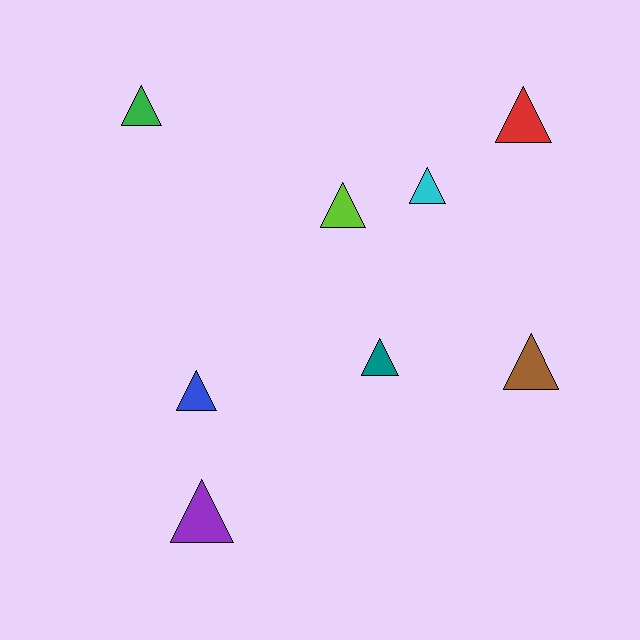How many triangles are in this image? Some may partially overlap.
There are 8 triangles.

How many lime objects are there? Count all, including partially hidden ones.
There is 1 lime object.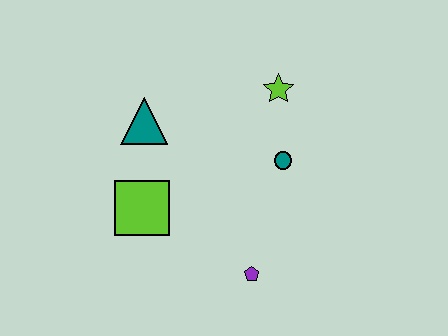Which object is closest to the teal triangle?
The lime square is closest to the teal triangle.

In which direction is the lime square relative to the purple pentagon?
The lime square is to the left of the purple pentagon.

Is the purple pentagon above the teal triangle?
No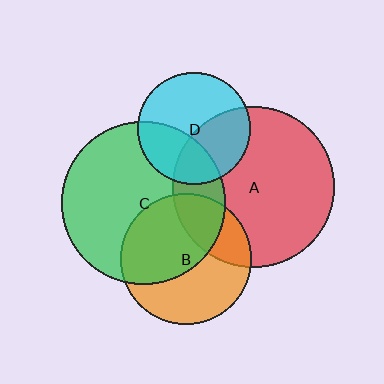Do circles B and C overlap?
Yes.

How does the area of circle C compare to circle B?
Approximately 1.6 times.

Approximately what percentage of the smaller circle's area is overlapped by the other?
Approximately 50%.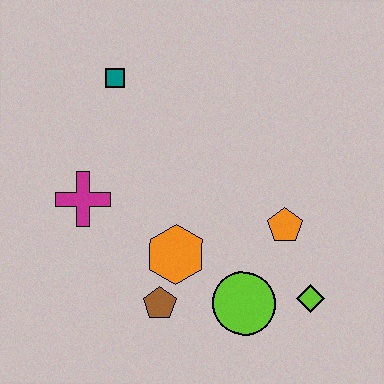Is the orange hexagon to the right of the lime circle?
No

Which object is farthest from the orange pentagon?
The teal square is farthest from the orange pentagon.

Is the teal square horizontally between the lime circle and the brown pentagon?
No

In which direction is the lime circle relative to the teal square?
The lime circle is below the teal square.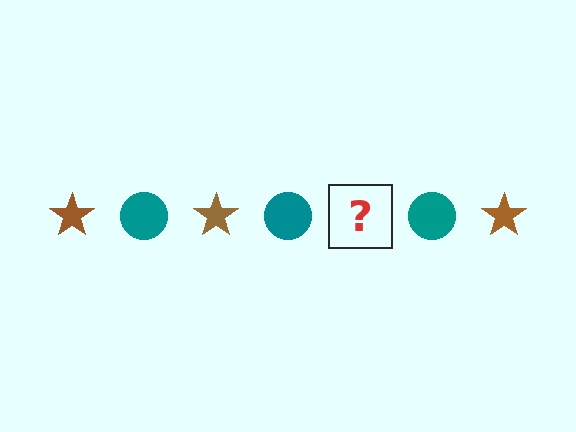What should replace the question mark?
The question mark should be replaced with a brown star.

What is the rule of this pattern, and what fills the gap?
The rule is that the pattern alternates between brown star and teal circle. The gap should be filled with a brown star.